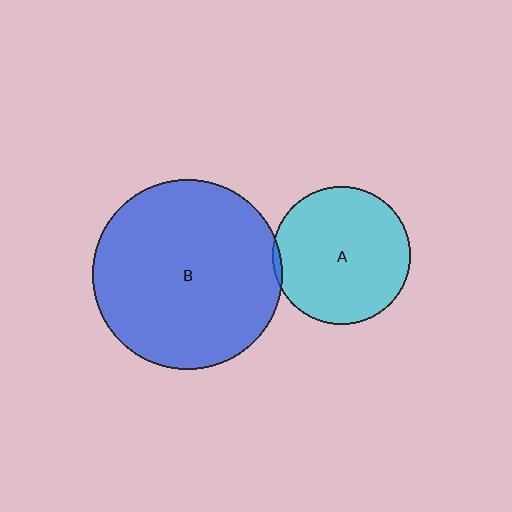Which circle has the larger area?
Circle B (blue).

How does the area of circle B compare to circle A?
Approximately 1.9 times.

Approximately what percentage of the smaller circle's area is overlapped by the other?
Approximately 5%.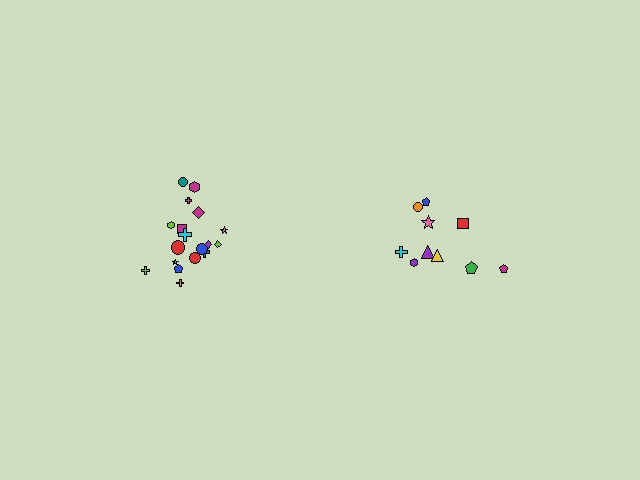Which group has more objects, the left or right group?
The left group.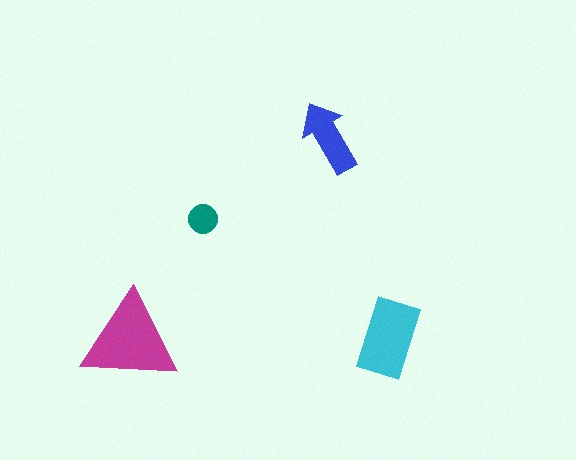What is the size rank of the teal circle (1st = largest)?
4th.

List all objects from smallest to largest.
The teal circle, the blue arrow, the cyan rectangle, the magenta triangle.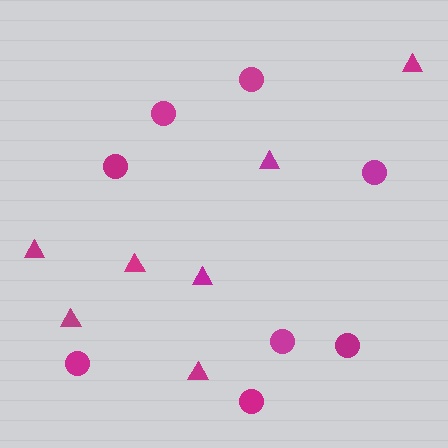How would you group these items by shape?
There are 2 groups: one group of circles (8) and one group of triangles (7).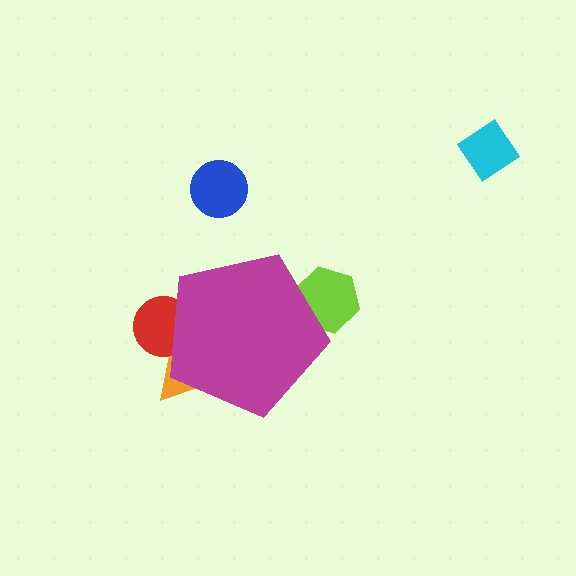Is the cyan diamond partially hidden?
No, the cyan diamond is fully visible.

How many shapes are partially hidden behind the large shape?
3 shapes are partially hidden.